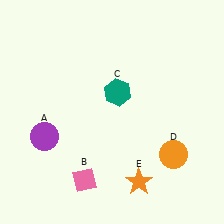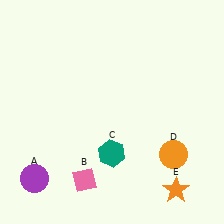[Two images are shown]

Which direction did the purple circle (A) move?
The purple circle (A) moved down.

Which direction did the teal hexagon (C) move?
The teal hexagon (C) moved down.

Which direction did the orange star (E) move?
The orange star (E) moved right.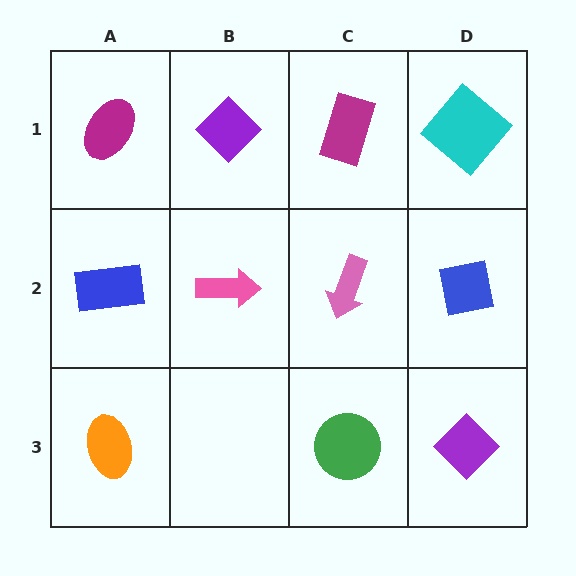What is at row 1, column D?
A cyan diamond.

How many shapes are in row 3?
3 shapes.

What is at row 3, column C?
A green circle.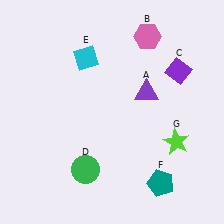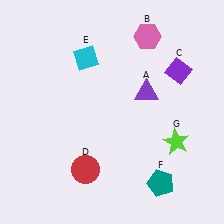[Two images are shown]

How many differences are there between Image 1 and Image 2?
There is 1 difference between the two images.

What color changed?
The circle (D) changed from green in Image 1 to red in Image 2.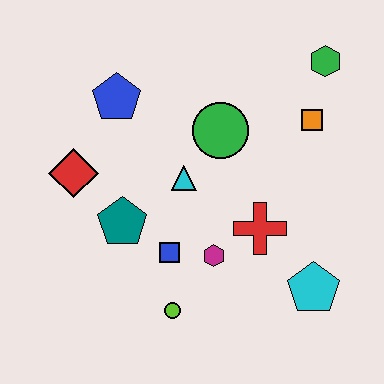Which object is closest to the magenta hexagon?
The blue square is closest to the magenta hexagon.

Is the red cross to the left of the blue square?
No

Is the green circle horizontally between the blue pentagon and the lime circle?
No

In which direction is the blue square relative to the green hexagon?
The blue square is below the green hexagon.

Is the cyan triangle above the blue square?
Yes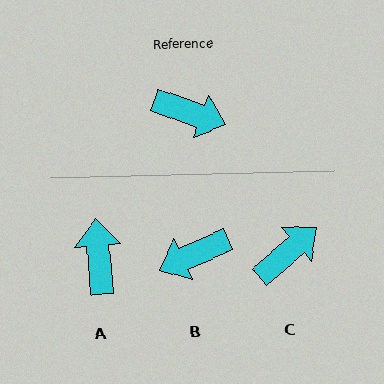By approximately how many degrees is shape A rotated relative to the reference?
Approximately 114 degrees counter-clockwise.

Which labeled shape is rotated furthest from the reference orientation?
B, about 137 degrees away.